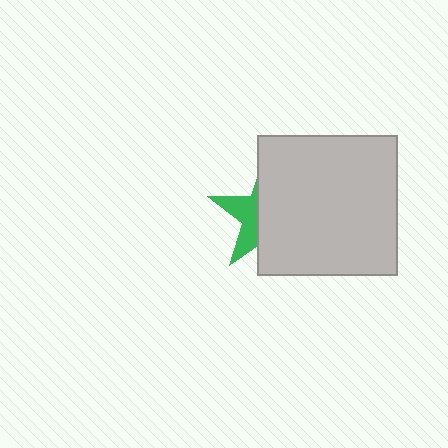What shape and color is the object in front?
The object in front is a light gray square.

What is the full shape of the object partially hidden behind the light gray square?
The partially hidden object is a green star.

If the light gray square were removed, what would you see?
You would see the complete green star.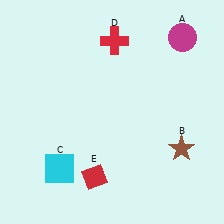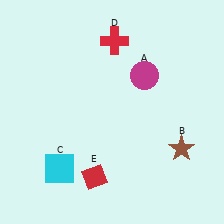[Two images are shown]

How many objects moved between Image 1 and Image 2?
1 object moved between the two images.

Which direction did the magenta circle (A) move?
The magenta circle (A) moved left.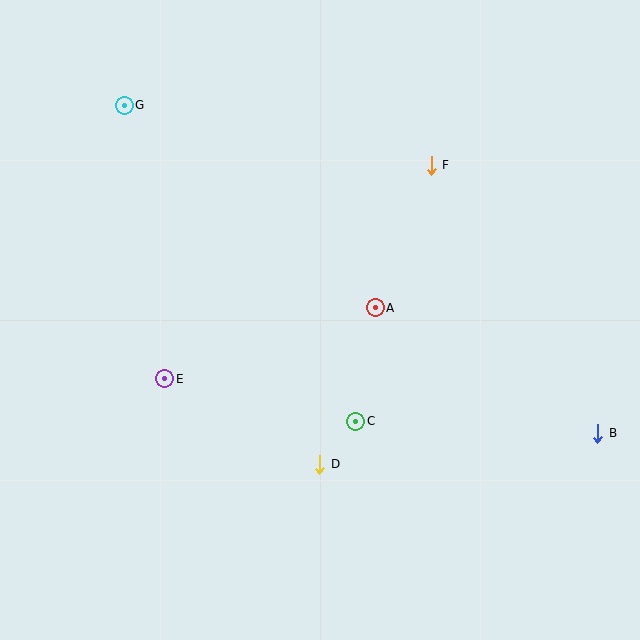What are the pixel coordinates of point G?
Point G is at (124, 105).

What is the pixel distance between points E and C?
The distance between E and C is 196 pixels.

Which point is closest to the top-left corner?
Point G is closest to the top-left corner.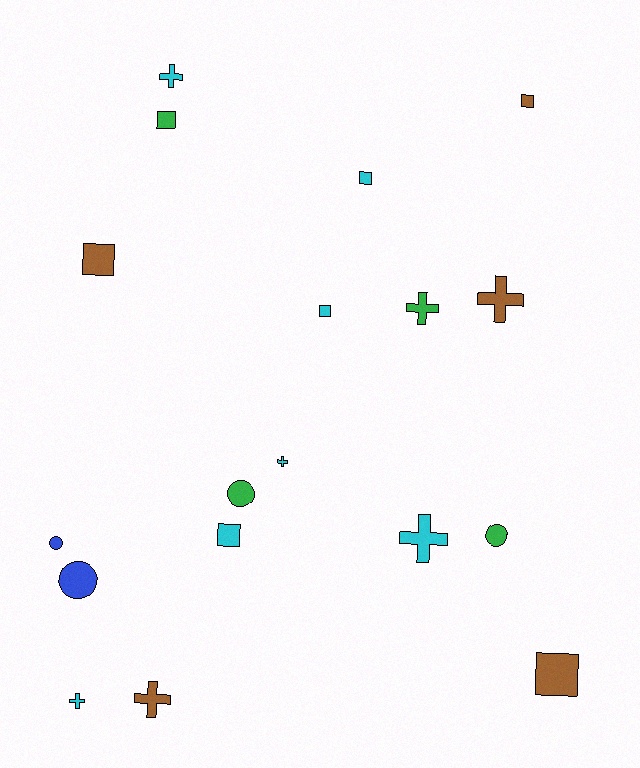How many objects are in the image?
There are 18 objects.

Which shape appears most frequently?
Square, with 7 objects.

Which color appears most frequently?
Cyan, with 7 objects.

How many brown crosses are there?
There are 2 brown crosses.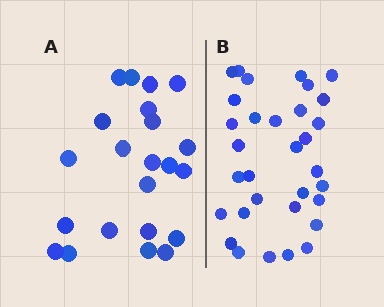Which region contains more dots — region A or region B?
Region B (the right region) has more dots.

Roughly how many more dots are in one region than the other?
Region B has roughly 10 or so more dots than region A.